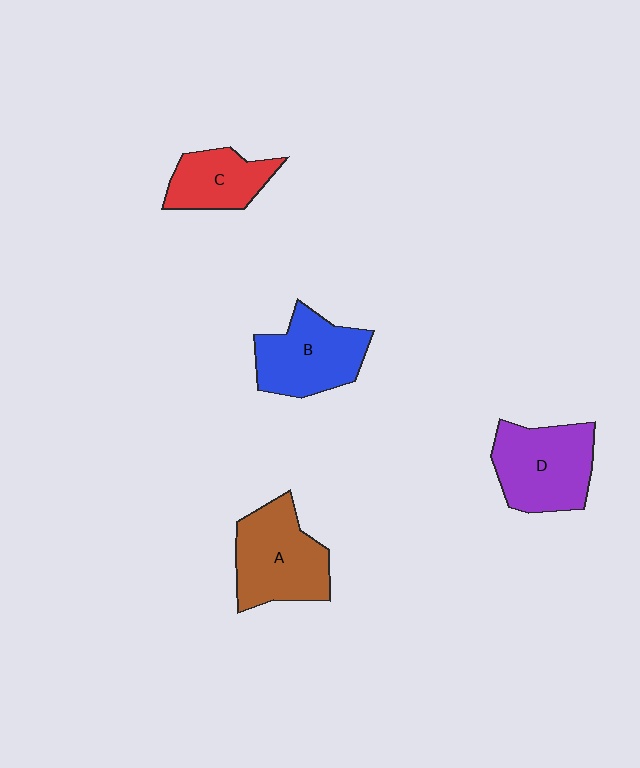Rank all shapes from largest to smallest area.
From largest to smallest: A (brown), D (purple), B (blue), C (red).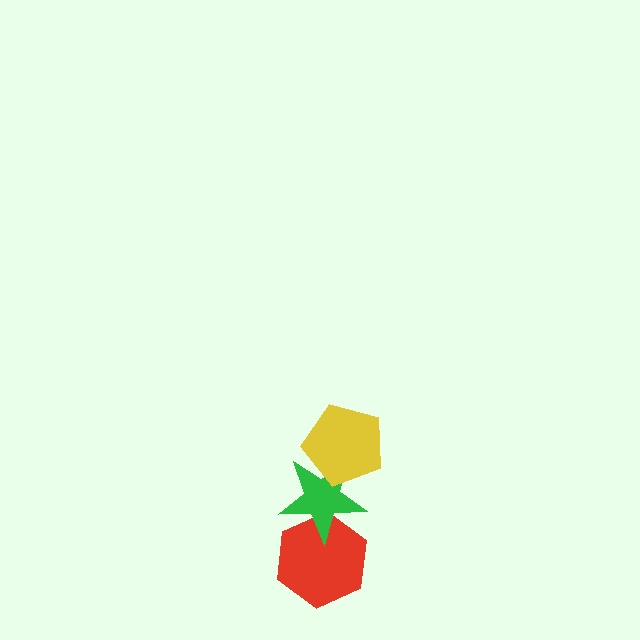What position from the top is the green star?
The green star is 2nd from the top.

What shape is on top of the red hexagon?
The green star is on top of the red hexagon.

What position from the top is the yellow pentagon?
The yellow pentagon is 1st from the top.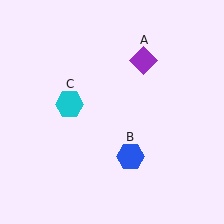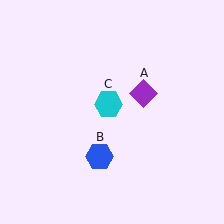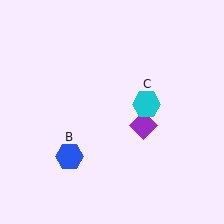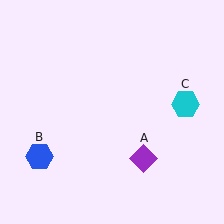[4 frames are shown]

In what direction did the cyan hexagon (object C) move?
The cyan hexagon (object C) moved right.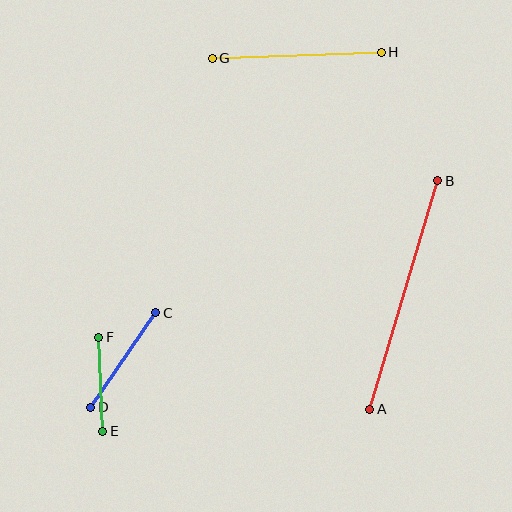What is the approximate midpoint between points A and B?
The midpoint is at approximately (404, 295) pixels.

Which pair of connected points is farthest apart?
Points A and B are farthest apart.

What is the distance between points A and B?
The distance is approximately 238 pixels.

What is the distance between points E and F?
The distance is approximately 94 pixels.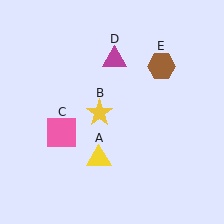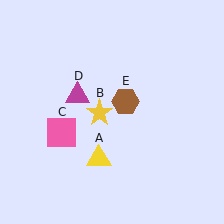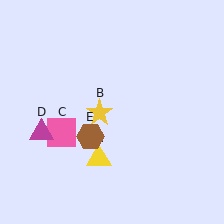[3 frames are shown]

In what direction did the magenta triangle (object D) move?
The magenta triangle (object D) moved down and to the left.